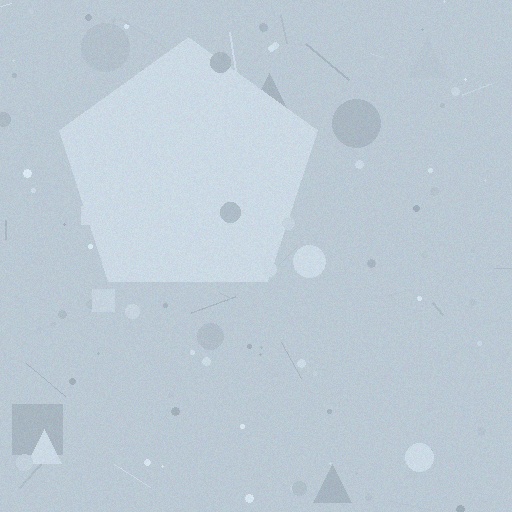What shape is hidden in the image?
A pentagon is hidden in the image.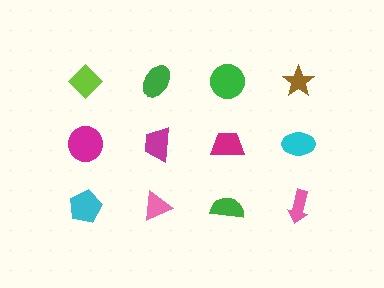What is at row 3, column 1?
A cyan pentagon.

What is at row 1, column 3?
A green circle.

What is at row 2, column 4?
A cyan ellipse.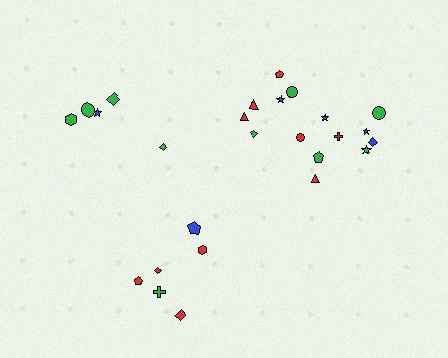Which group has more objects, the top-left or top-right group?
The top-right group.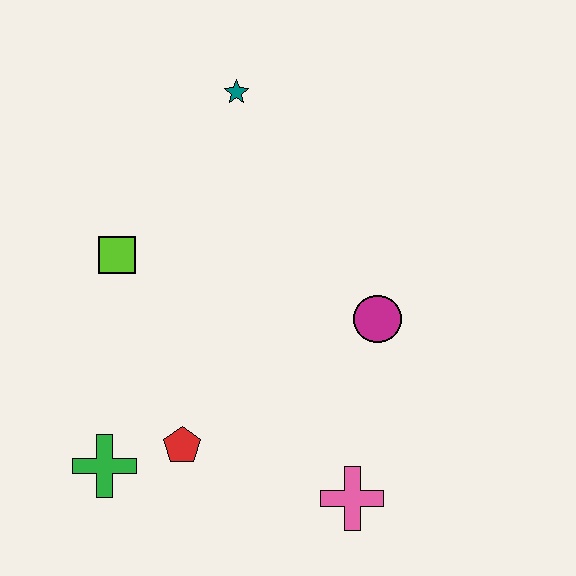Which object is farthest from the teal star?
The pink cross is farthest from the teal star.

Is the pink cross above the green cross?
No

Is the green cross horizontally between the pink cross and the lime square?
No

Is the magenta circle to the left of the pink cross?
No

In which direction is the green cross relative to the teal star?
The green cross is below the teal star.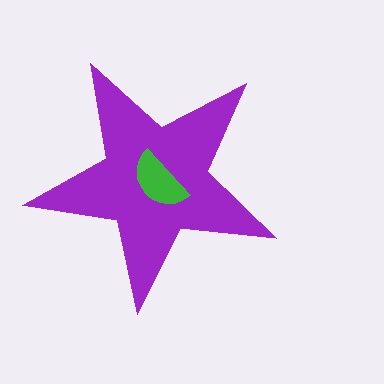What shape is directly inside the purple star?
The green semicircle.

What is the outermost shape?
The purple star.